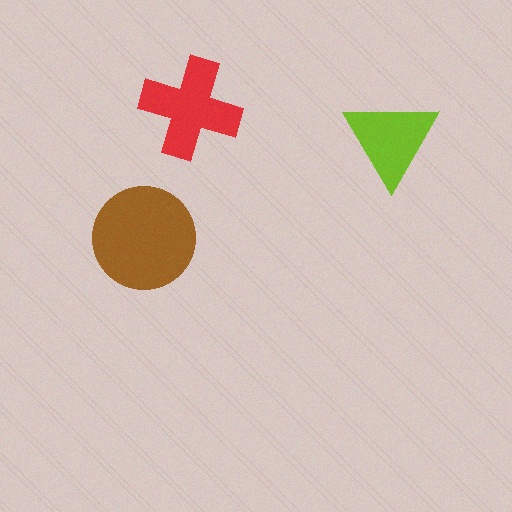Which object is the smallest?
The lime triangle.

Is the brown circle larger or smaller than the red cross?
Larger.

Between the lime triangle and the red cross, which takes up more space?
The red cross.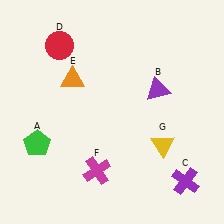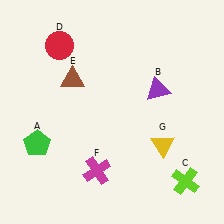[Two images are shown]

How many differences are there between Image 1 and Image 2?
There are 2 differences between the two images.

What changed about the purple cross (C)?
In Image 1, C is purple. In Image 2, it changed to lime.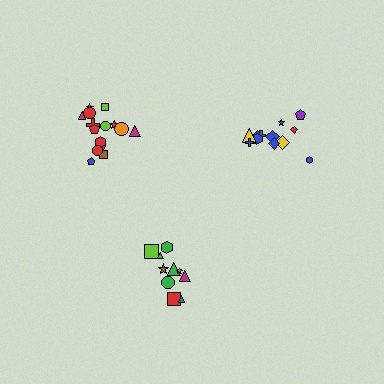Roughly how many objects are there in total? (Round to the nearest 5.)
Roughly 35 objects in total.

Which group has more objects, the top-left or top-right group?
The top-left group.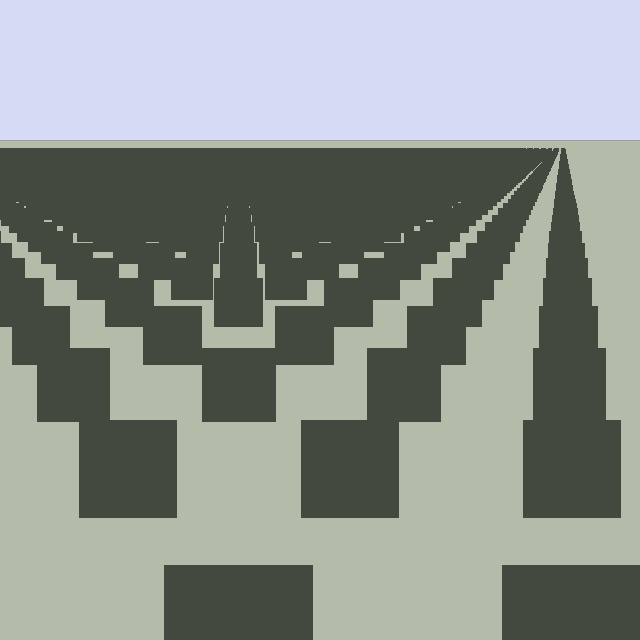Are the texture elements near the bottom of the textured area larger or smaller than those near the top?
Larger. Near the bottom, elements are closer to the viewer and appear at a bigger on-screen size.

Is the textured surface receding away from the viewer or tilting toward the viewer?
The surface is receding away from the viewer. Texture elements get smaller and denser toward the top.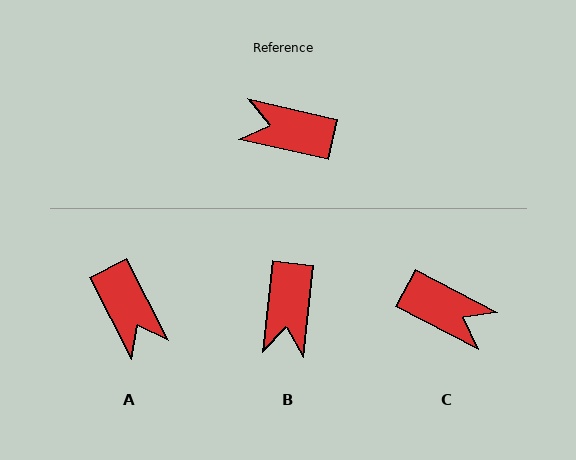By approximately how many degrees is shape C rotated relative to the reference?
Approximately 165 degrees counter-clockwise.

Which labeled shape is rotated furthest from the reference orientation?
C, about 165 degrees away.